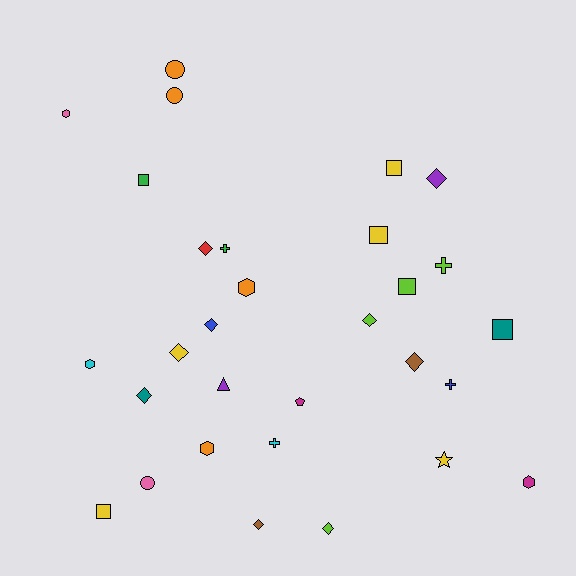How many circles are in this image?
There are 3 circles.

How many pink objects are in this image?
There are 2 pink objects.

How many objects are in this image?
There are 30 objects.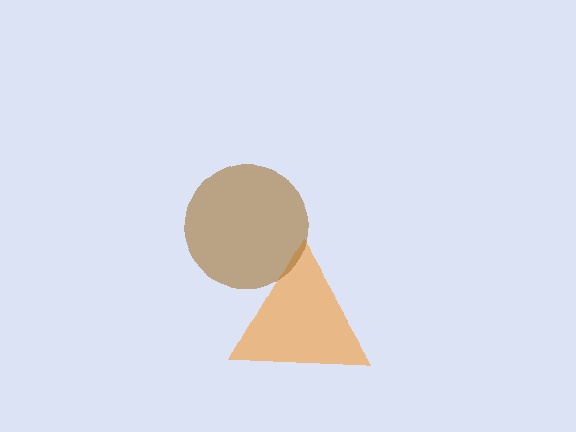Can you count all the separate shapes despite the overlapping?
Yes, there are 2 separate shapes.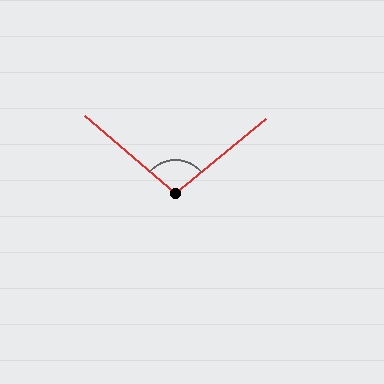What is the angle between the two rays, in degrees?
Approximately 100 degrees.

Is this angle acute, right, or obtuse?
It is obtuse.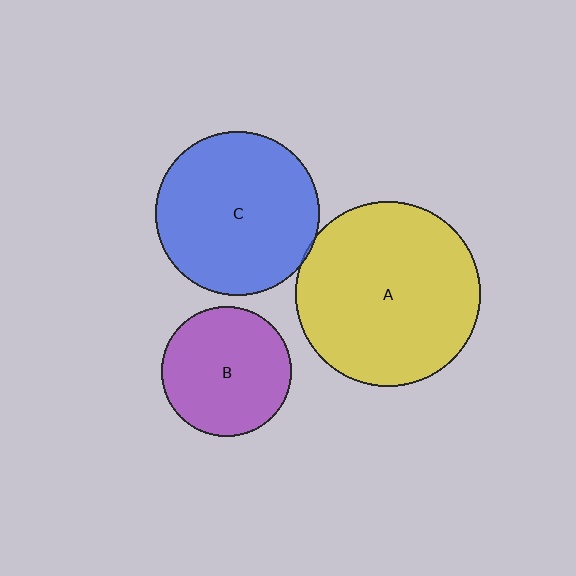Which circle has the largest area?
Circle A (yellow).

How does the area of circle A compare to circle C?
Approximately 1.3 times.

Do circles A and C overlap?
Yes.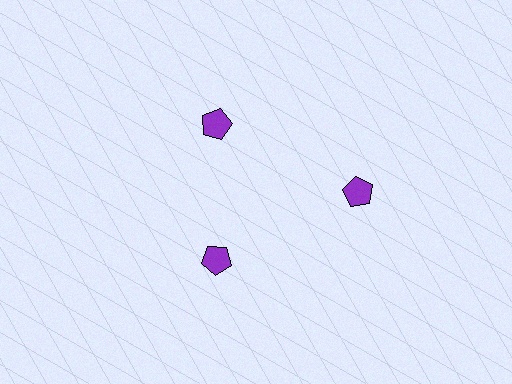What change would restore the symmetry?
The symmetry would be restored by moving it inward, back onto the ring so that all 3 pentagons sit at equal angles and equal distance from the center.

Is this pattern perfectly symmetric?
No. The 3 purple pentagons are arranged in a ring, but one element near the 3 o'clock position is pushed outward from the center, breaking the 3-fold rotational symmetry.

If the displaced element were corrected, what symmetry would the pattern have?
It would have 3-fold rotational symmetry — the pattern would map onto itself every 120 degrees.